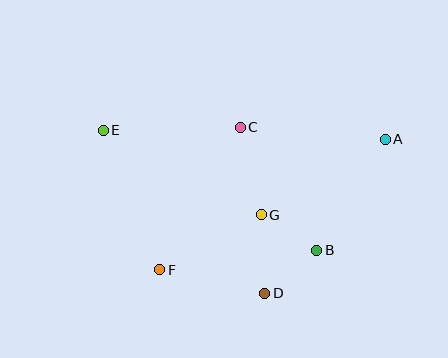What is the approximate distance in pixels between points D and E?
The distance between D and E is approximately 229 pixels.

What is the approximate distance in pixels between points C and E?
The distance between C and E is approximately 137 pixels.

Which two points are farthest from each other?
Points A and E are farthest from each other.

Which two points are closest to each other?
Points B and G are closest to each other.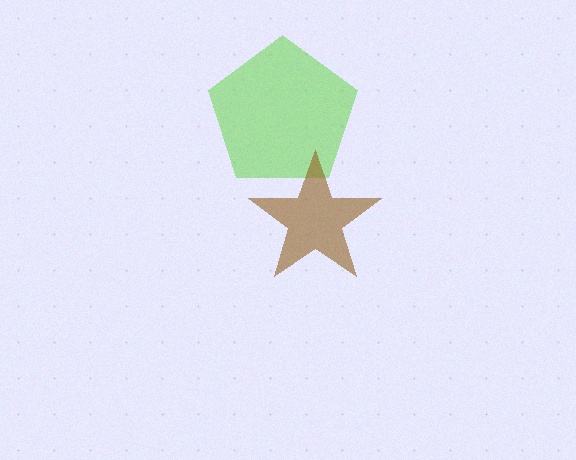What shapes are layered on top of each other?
The layered shapes are: a lime pentagon, a brown star.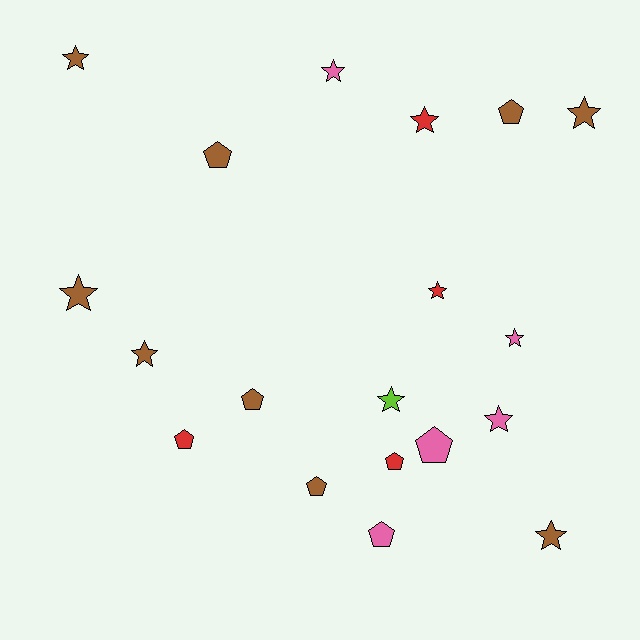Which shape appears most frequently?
Star, with 11 objects.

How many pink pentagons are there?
There are 2 pink pentagons.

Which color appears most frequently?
Brown, with 9 objects.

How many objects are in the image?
There are 19 objects.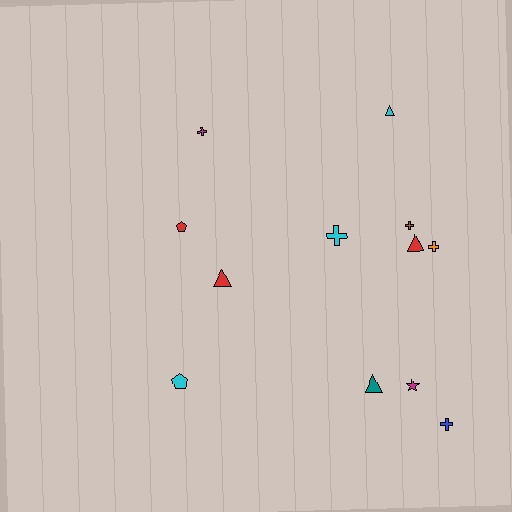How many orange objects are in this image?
There is 1 orange object.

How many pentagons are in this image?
There are 2 pentagons.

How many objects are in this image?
There are 12 objects.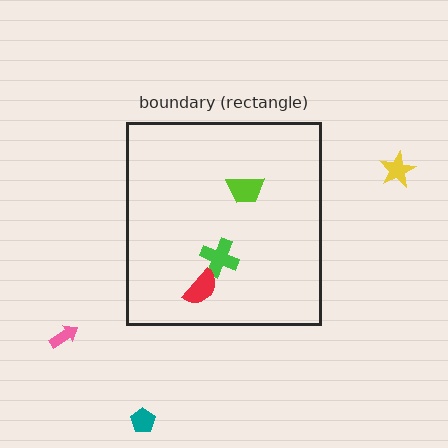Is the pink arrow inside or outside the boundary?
Outside.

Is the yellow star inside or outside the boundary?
Outside.